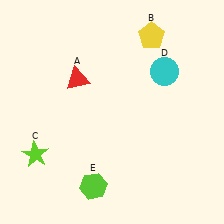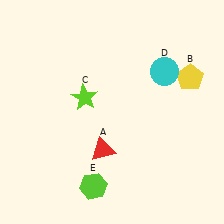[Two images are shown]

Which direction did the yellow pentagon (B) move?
The yellow pentagon (B) moved down.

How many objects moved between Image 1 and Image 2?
3 objects moved between the two images.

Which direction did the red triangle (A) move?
The red triangle (A) moved down.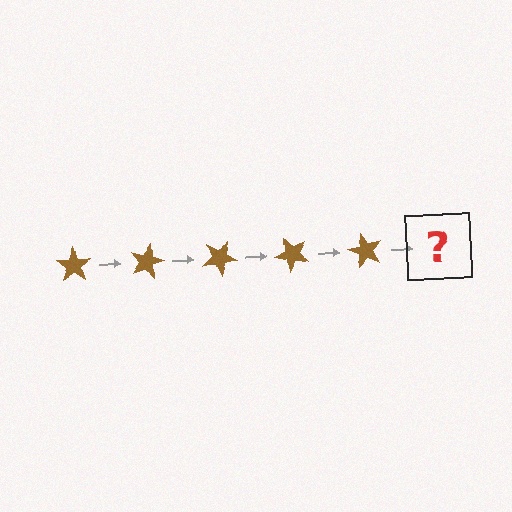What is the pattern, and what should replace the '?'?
The pattern is that the star rotates 15 degrees each step. The '?' should be a brown star rotated 75 degrees.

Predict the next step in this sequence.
The next step is a brown star rotated 75 degrees.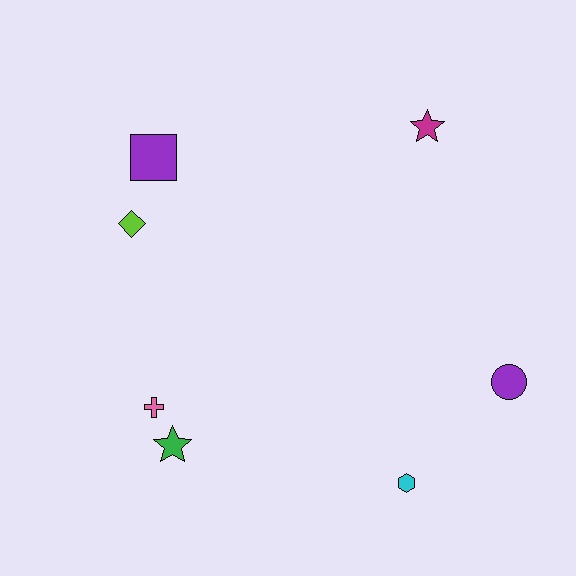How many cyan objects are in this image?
There is 1 cyan object.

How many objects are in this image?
There are 7 objects.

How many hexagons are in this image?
There is 1 hexagon.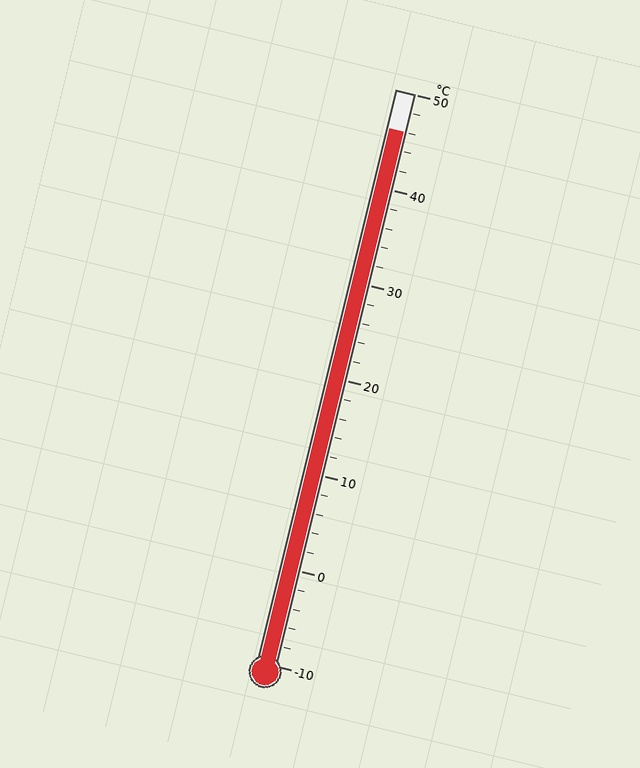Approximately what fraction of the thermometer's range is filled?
The thermometer is filled to approximately 95% of its range.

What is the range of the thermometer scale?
The thermometer scale ranges from -10°C to 50°C.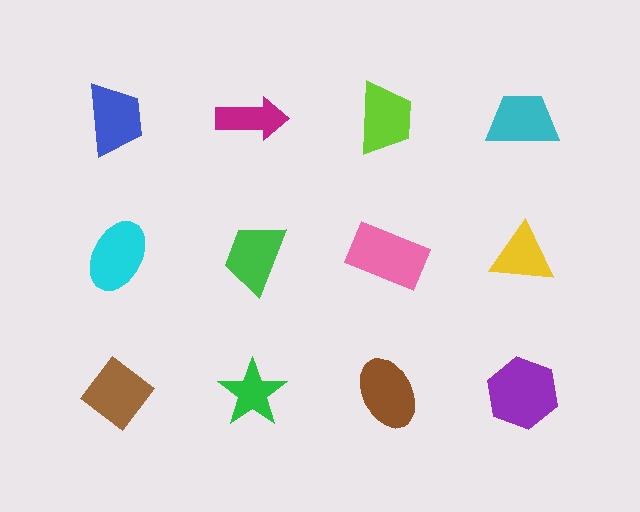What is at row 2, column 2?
A green trapezoid.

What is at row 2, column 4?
A yellow triangle.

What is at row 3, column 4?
A purple hexagon.